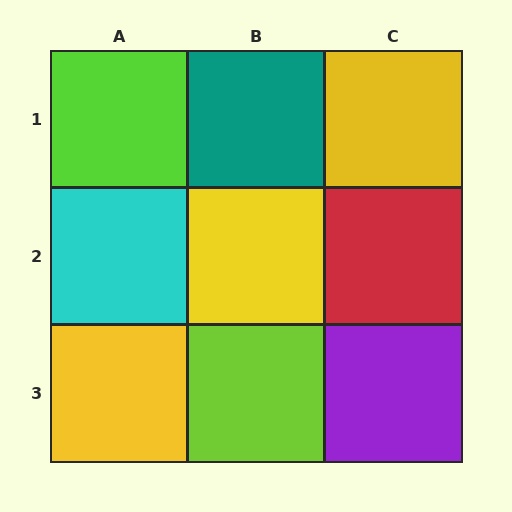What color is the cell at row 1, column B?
Teal.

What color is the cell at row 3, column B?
Lime.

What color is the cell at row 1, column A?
Lime.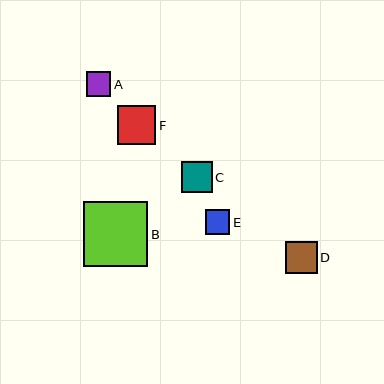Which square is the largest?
Square B is the largest with a size of approximately 64 pixels.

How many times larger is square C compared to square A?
Square C is approximately 1.3 times the size of square A.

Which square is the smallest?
Square E is the smallest with a size of approximately 25 pixels.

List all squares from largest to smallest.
From largest to smallest: B, F, D, C, A, E.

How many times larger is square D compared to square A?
Square D is approximately 1.3 times the size of square A.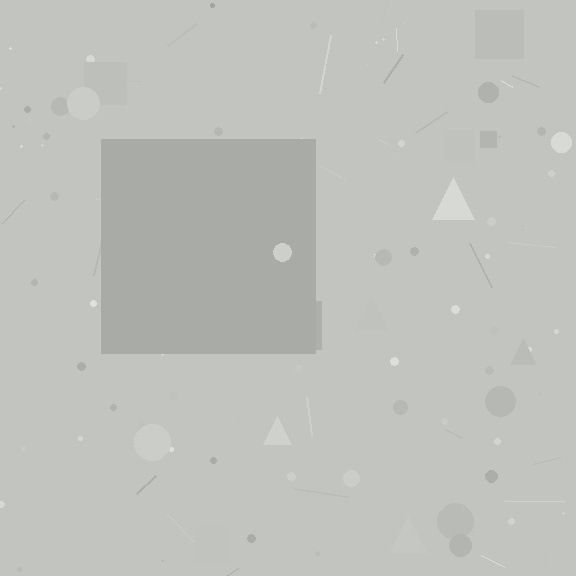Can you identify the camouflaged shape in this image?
The camouflaged shape is a square.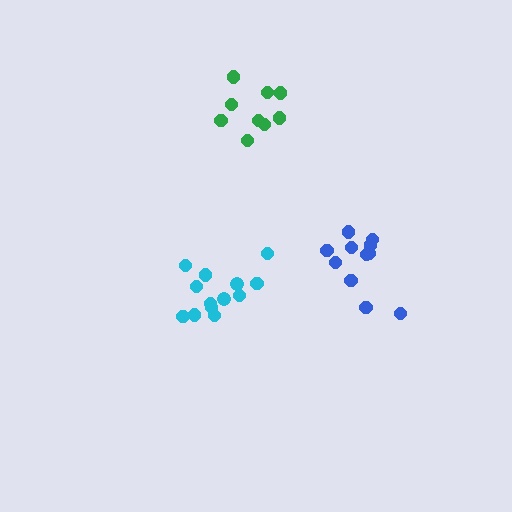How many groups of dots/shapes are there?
There are 3 groups.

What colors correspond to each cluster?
The clusters are colored: blue, cyan, green.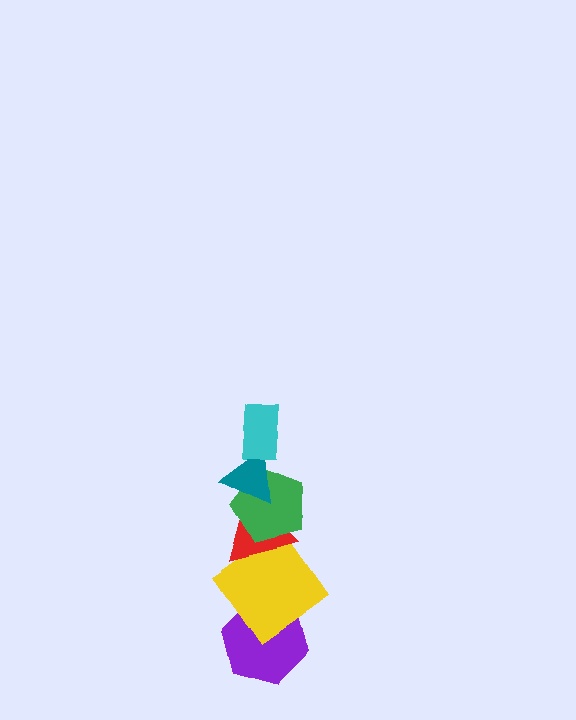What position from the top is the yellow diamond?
The yellow diamond is 5th from the top.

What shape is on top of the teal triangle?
The cyan rectangle is on top of the teal triangle.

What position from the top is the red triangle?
The red triangle is 4th from the top.